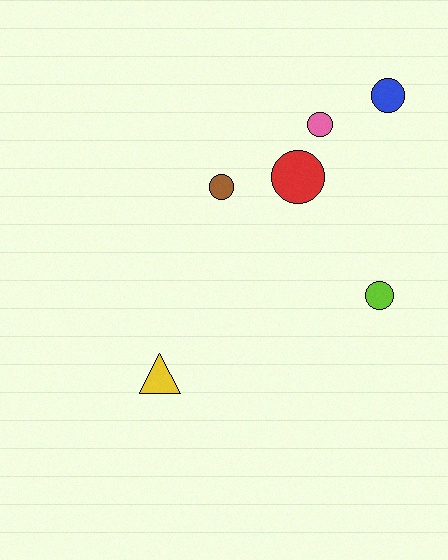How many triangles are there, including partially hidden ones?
There is 1 triangle.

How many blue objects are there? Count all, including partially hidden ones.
There is 1 blue object.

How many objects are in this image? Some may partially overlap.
There are 6 objects.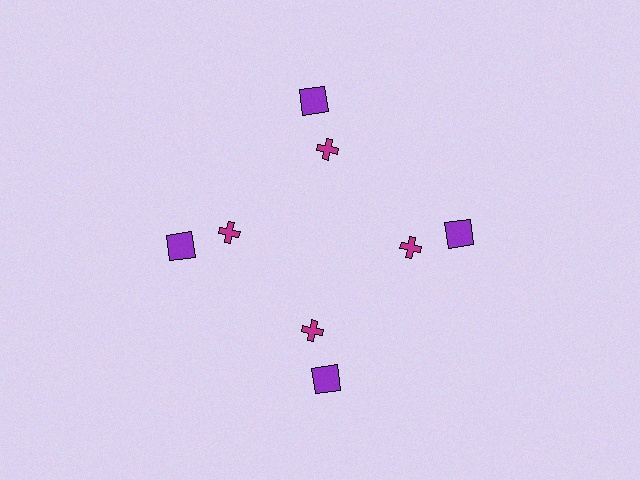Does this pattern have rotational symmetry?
Yes, this pattern has 4-fold rotational symmetry. It looks the same after rotating 90 degrees around the center.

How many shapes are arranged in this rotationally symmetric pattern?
There are 8 shapes, arranged in 4 groups of 2.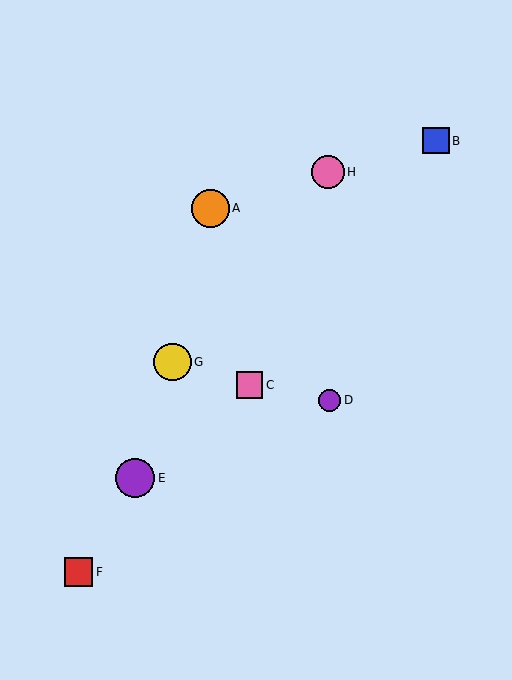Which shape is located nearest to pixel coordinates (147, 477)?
The purple circle (labeled E) at (135, 478) is nearest to that location.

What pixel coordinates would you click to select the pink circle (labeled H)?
Click at (328, 172) to select the pink circle H.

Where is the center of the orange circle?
The center of the orange circle is at (210, 208).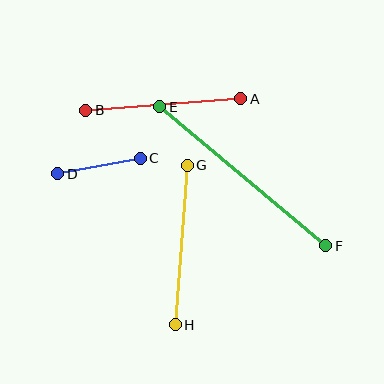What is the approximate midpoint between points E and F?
The midpoint is at approximately (243, 176) pixels.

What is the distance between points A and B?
The distance is approximately 155 pixels.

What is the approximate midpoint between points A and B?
The midpoint is at approximately (163, 105) pixels.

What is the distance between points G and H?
The distance is approximately 160 pixels.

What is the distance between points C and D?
The distance is approximately 84 pixels.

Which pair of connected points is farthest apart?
Points E and F are farthest apart.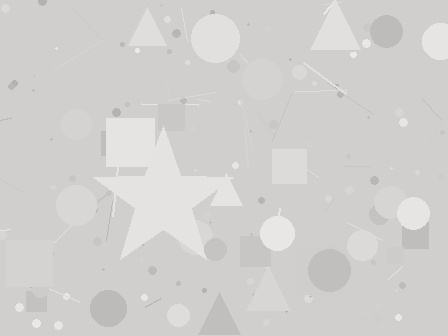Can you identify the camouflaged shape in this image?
The camouflaged shape is a star.